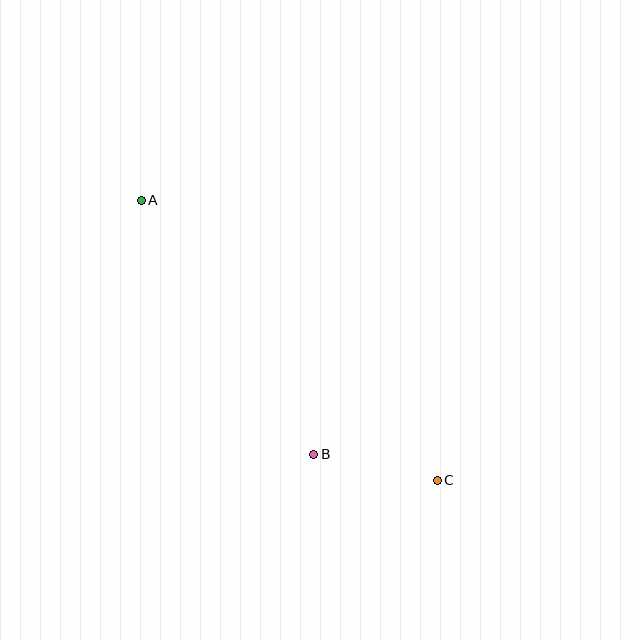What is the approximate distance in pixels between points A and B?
The distance between A and B is approximately 307 pixels.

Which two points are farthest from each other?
Points A and C are farthest from each other.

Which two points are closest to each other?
Points B and C are closest to each other.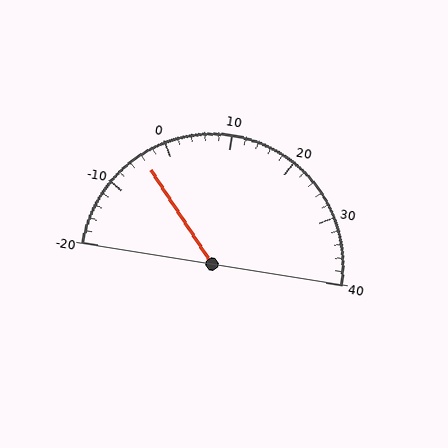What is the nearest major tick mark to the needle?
The nearest major tick mark is 0.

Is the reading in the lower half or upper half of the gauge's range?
The reading is in the lower half of the range (-20 to 40).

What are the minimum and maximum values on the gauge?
The gauge ranges from -20 to 40.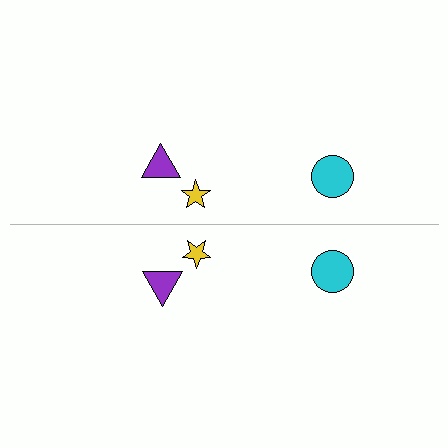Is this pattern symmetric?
Yes, this pattern has bilateral (reflection) symmetry.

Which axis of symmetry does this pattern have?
The pattern has a horizontal axis of symmetry running through the center of the image.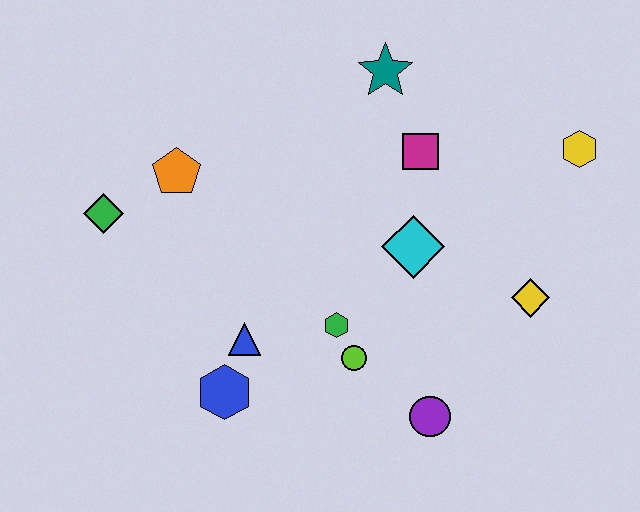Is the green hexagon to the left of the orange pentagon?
No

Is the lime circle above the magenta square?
No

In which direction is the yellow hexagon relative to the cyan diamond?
The yellow hexagon is to the right of the cyan diamond.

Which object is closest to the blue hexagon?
The blue triangle is closest to the blue hexagon.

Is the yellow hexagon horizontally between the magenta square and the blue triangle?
No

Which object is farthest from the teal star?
The blue hexagon is farthest from the teal star.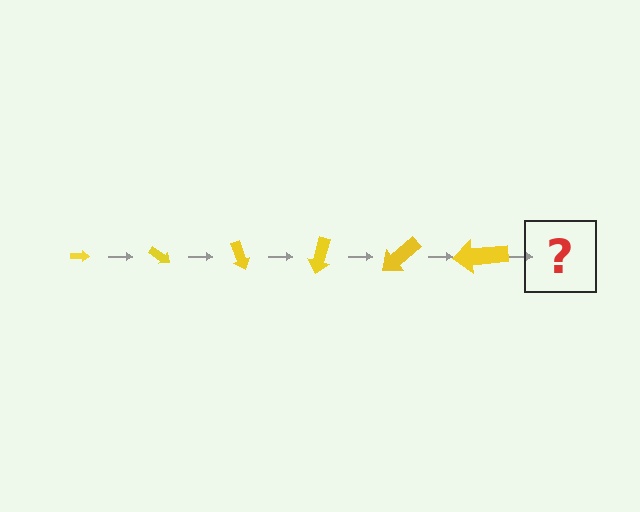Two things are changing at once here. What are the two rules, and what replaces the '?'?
The two rules are that the arrow grows larger each step and it rotates 35 degrees each step. The '?' should be an arrow, larger than the previous one and rotated 210 degrees from the start.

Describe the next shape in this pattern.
It should be an arrow, larger than the previous one and rotated 210 degrees from the start.